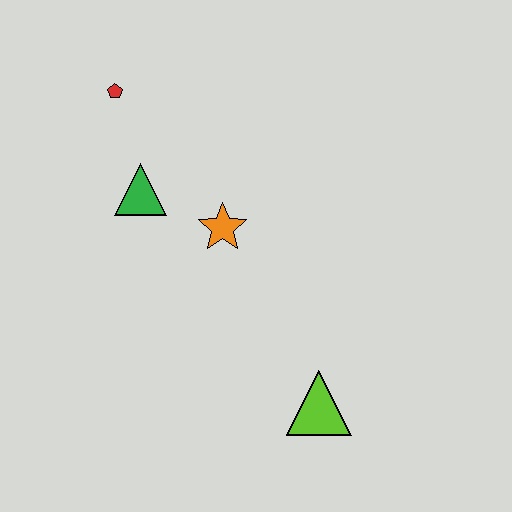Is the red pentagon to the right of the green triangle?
No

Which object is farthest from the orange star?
The lime triangle is farthest from the orange star.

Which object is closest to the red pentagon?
The green triangle is closest to the red pentagon.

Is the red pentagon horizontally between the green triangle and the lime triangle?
No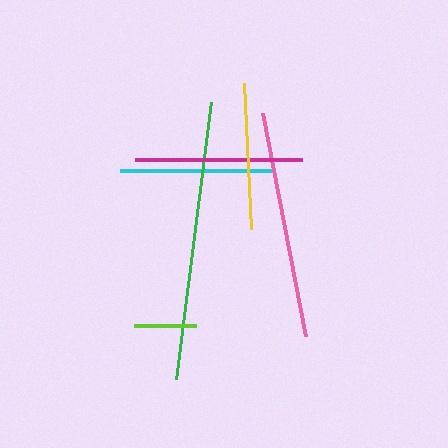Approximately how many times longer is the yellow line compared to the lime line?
The yellow line is approximately 2.3 times the length of the lime line.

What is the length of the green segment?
The green segment is approximately 278 pixels long.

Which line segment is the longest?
The green line is the longest at approximately 278 pixels.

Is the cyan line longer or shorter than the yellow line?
The cyan line is longer than the yellow line.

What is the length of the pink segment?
The pink segment is approximately 227 pixels long.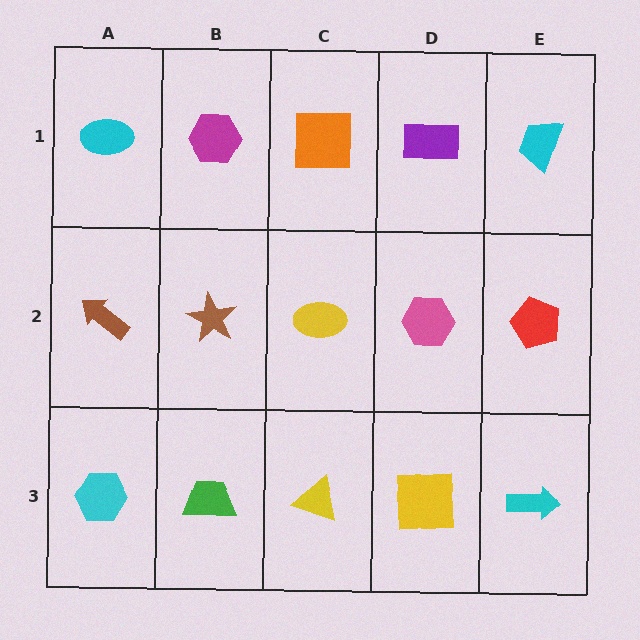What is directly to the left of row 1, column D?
An orange square.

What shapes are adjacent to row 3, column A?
A brown arrow (row 2, column A), a green trapezoid (row 3, column B).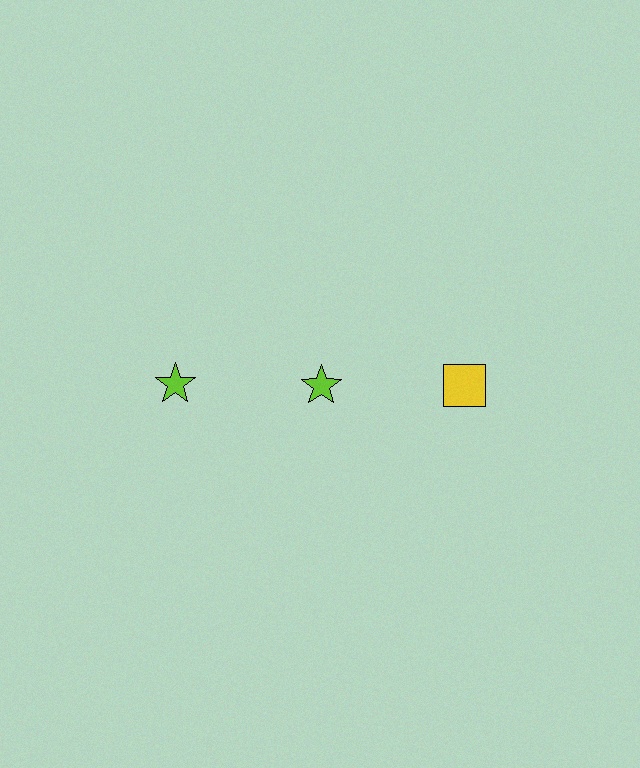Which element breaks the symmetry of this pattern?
The yellow square in the top row, center column breaks the symmetry. All other shapes are lime stars.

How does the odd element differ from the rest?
It differs in both color (yellow instead of lime) and shape (square instead of star).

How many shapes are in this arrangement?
There are 3 shapes arranged in a grid pattern.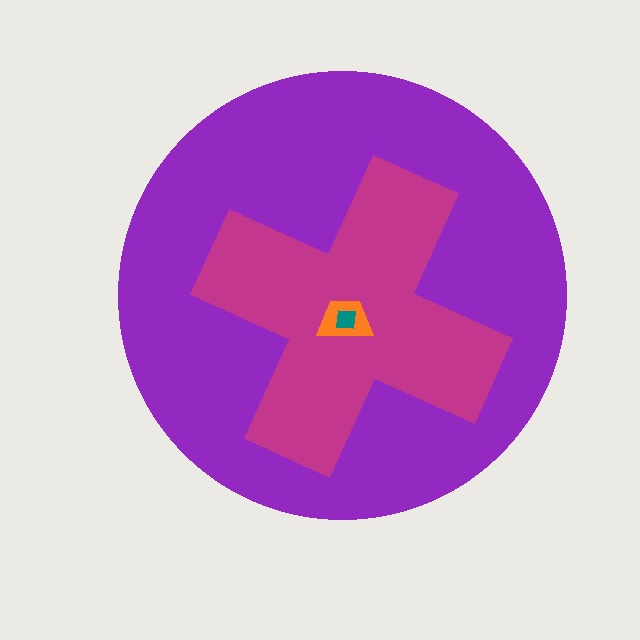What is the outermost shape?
The purple circle.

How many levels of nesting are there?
4.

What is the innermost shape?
The teal square.